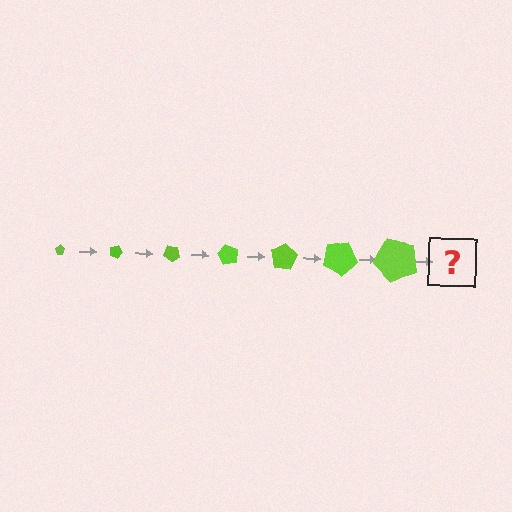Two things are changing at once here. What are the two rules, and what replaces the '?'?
The two rules are that the pentagon grows larger each step and it rotates 20 degrees each step. The '?' should be a pentagon, larger than the previous one and rotated 140 degrees from the start.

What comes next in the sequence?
The next element should be a pentagon, larger than the previous one and rotated 140 degrees from the start.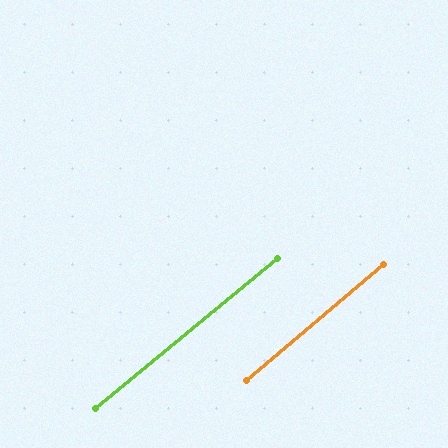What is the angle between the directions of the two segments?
Approximately 1 degree.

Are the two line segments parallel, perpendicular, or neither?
Parallel — their directions differ by only 0.9°.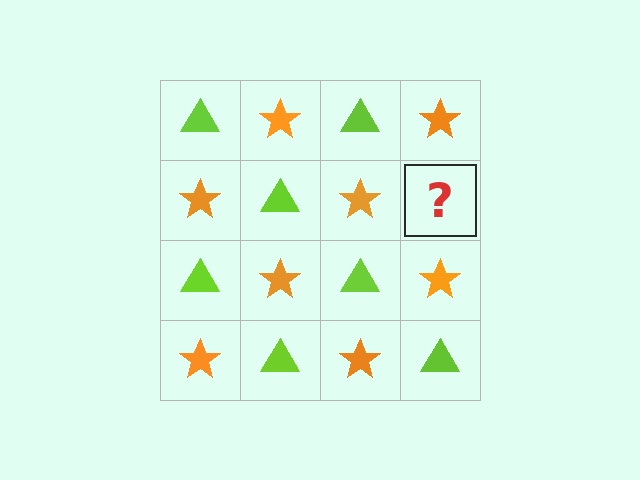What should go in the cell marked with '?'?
The missing cell should contain a lime triangle.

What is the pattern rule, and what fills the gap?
The rule is that it alternates lime triangle and orange star in a checkerboard pattern. The gap should be filled with a lime triangle.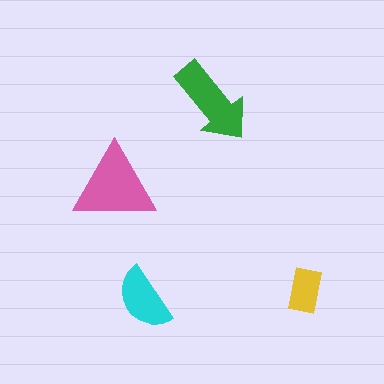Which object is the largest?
The pink triangle.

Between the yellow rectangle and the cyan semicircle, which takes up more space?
The cyan semicircle.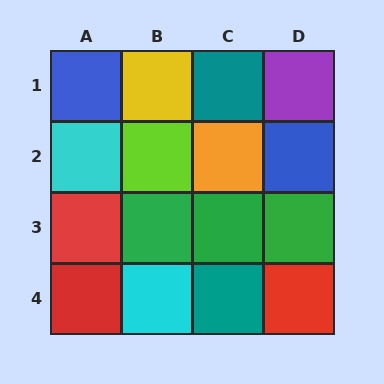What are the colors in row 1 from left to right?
Blue, yellow, teal, purple.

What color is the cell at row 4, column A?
Red.